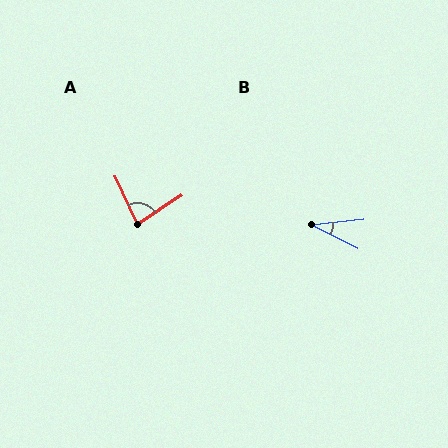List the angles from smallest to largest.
B (32°), A (81°).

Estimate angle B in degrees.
Approximately 32 degrees.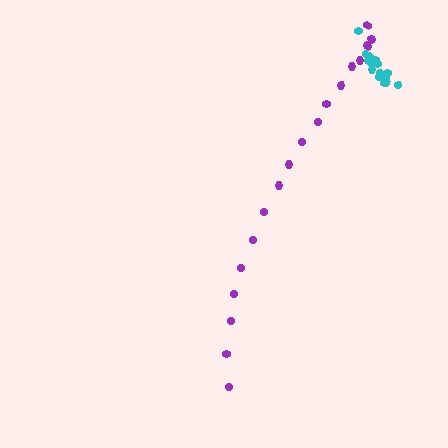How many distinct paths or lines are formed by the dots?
There are 2 distinct paths.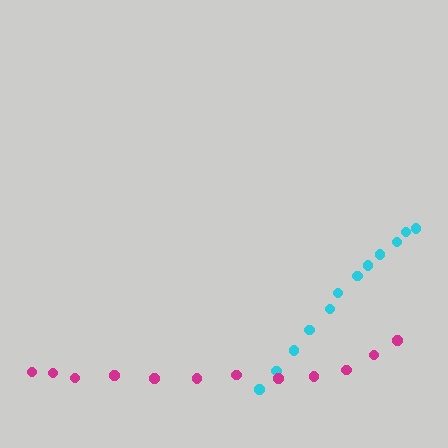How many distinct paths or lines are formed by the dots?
There are 2 distinct paths.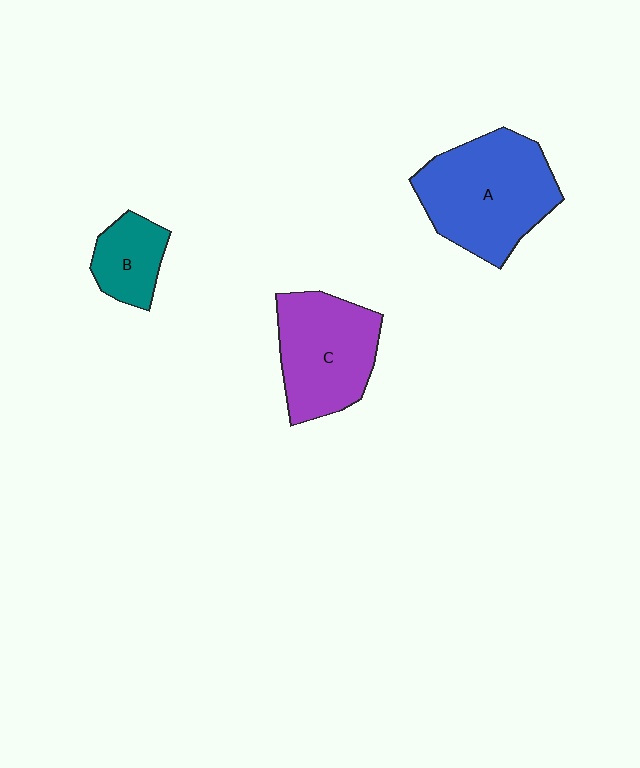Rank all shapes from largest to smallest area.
From largest to smallest: A (blue), C (purple), B (teal).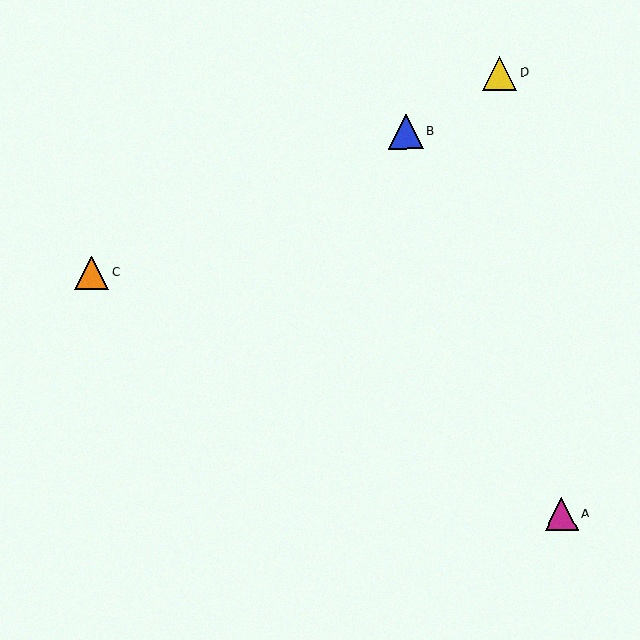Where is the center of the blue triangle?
The center of the blue triangle is at (405, 132).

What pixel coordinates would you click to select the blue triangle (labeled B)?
Click at (405, 132) to select the blue triangle B.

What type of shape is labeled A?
Shape A is a magenta triangle.